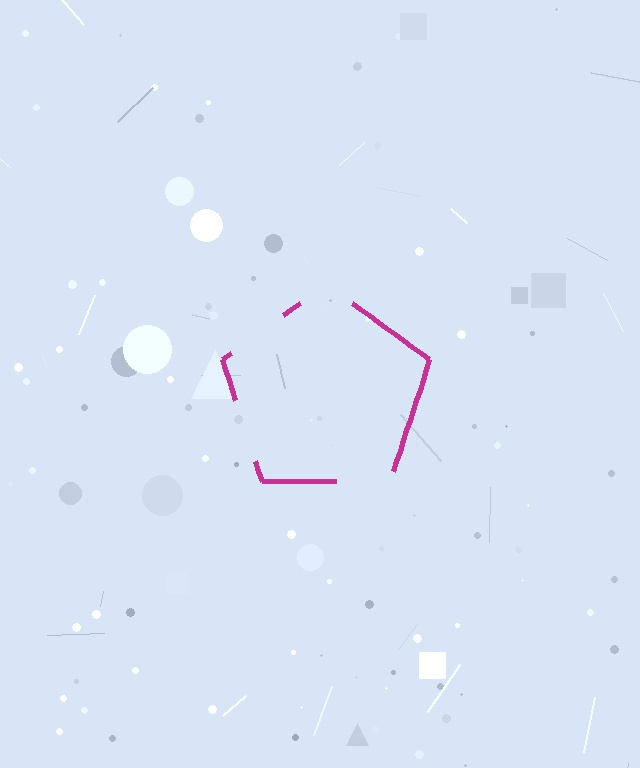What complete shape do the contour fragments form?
The contour fragments form a pentagon.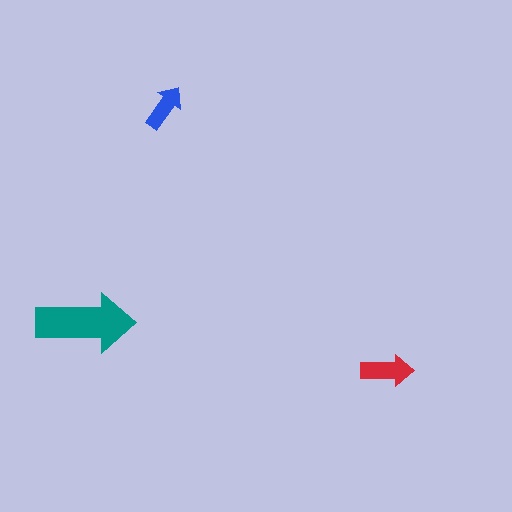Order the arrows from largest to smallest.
the teal one, the red one, the blue one.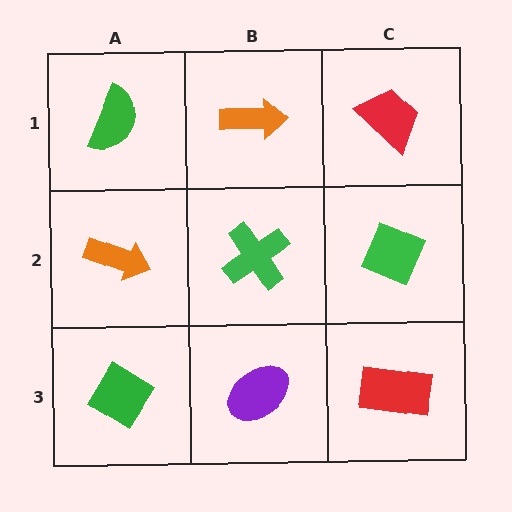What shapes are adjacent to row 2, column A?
A green semicircle (row 1, column A), a green diamond (row 3, column A), a green cross (row 2, column B).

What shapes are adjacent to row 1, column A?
An orange arrow (row 2, column A), an orange arrow (row 1, column B).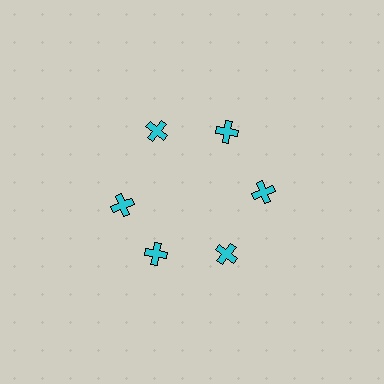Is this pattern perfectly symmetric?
No. The 6 cyan crosses are arranged in a ring, but one element near the 9 o'clock position is rotated out of alignment along the ring, breaking the 6-fold rotational symmetry.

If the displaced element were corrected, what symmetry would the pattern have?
It would have 6-fold rotational symmetry — the pattern would map onto itself every 60 degrees.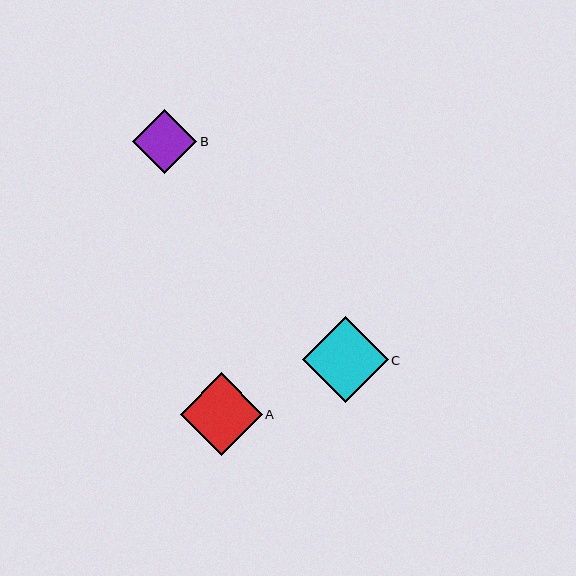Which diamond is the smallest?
Diamond B is the smallest with a size of approximately 64 pixels.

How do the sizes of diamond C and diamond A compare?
Diamond C and diamond A are approximately the same size.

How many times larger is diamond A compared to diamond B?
Diamond A is approximately 1.3 times the size of diamond B.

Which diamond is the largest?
Diamond C is the largest with a size of approximately 86 pixels.